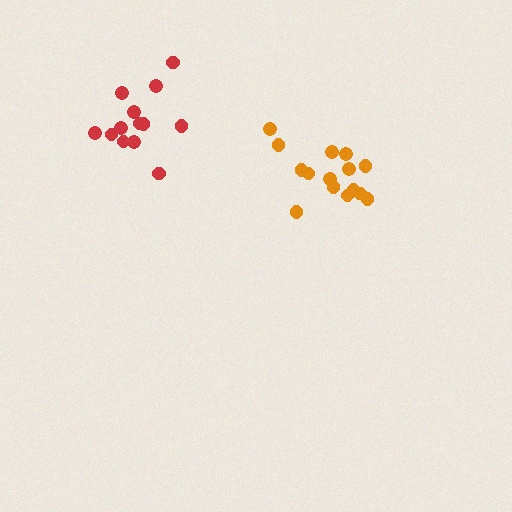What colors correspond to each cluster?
The clusters are colored: red, orange.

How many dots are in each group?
Group 1: 13 dots, Group 2: 15 dots (28 total).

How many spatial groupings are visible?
There are 2 spatial groupings.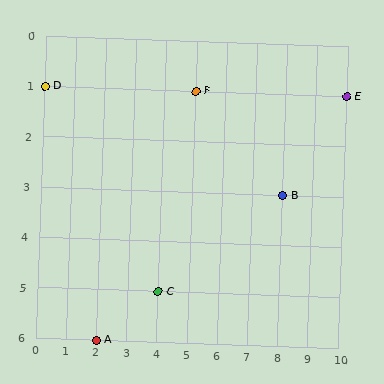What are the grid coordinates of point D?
Point D is at grid coordinates (0, 1).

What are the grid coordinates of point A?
Point A is at grid coordinates (2, 6).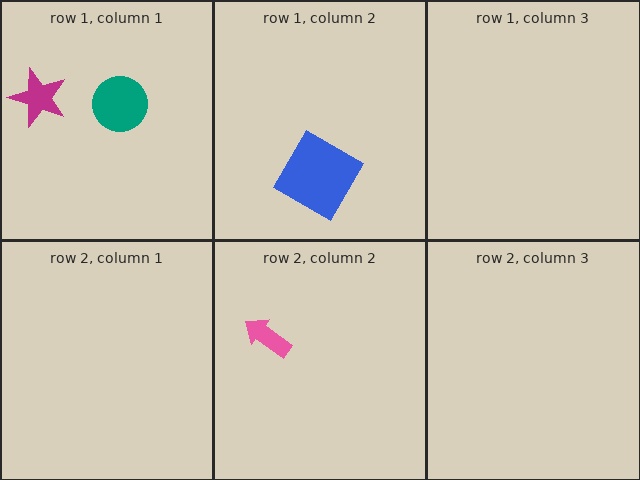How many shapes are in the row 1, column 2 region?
1.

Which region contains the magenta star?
The row 1, column 1 region.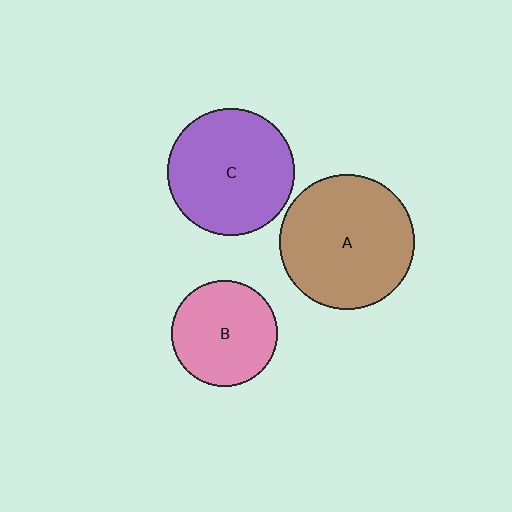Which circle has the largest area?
Circle A (brown).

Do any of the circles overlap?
No, none of the circles overlap.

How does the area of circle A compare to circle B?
Approximately 1.6 times.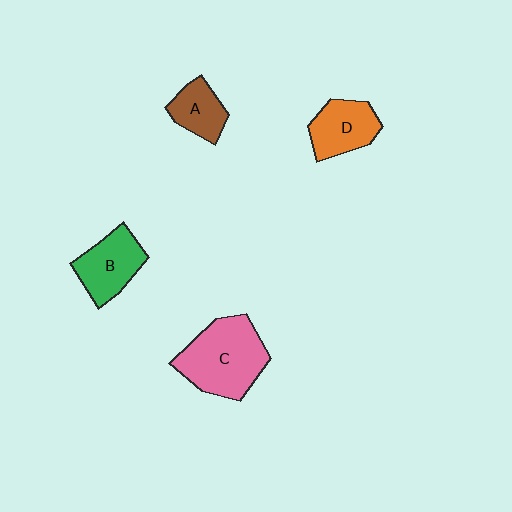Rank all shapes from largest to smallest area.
From largest to smallest: C (pink), B (green), D (orange), A (brown).